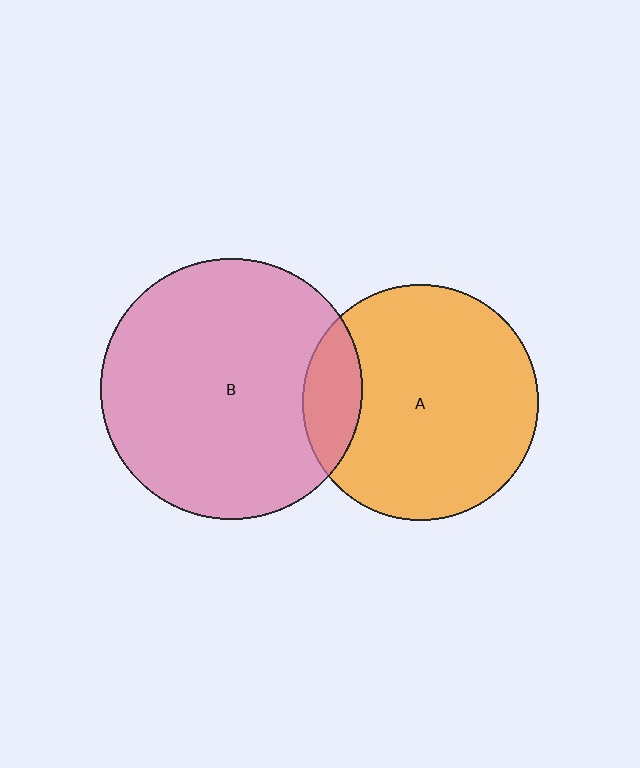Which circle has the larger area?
Circle B (pink).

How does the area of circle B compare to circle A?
Approximately 1.2 times.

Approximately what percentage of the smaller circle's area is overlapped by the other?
Approximately 15%.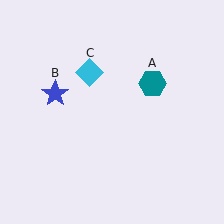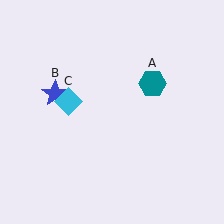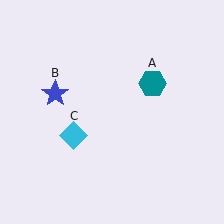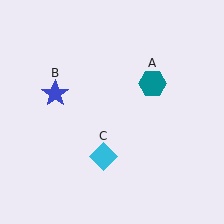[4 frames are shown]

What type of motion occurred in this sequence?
The cyan diamond (object C) rotated counterclockwise around the center of the scene.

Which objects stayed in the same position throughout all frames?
Teal hexagon (object A) and blue star (object B) remained stationary.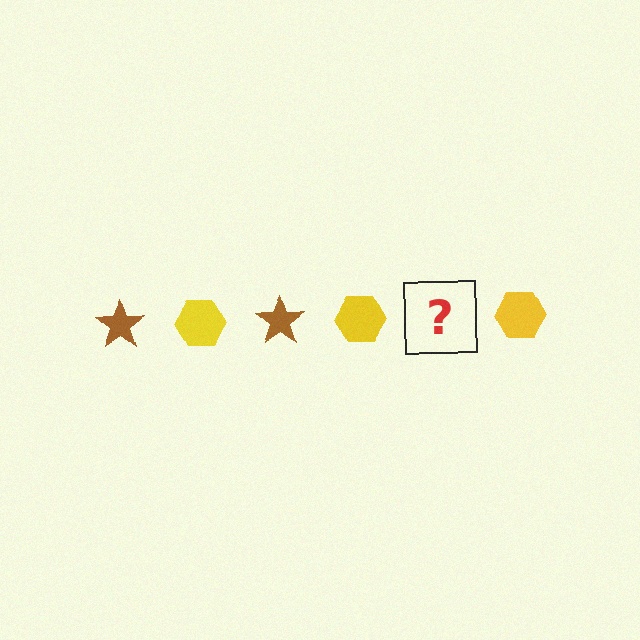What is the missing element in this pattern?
The missing element is a brown star.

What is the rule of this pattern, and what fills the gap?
The rule is that the pattern alternates between brown star and yellow hexagon. The gap should be filled with a brown star.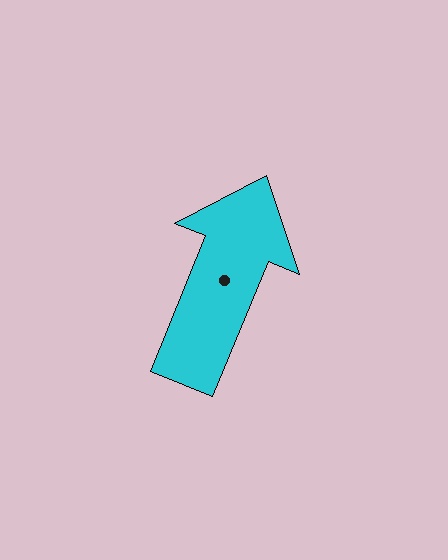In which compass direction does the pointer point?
North.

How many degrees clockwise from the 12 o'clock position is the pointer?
Approximately 22 degrees.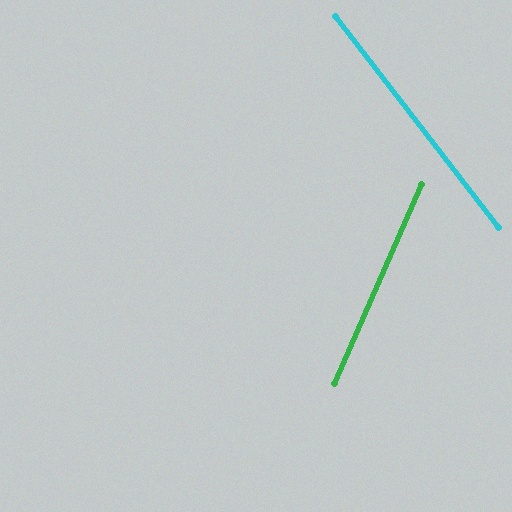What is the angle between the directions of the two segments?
Approximately 62 degrees.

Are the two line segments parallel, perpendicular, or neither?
Neither parallel nor perpendicular — they differ by about 62°.